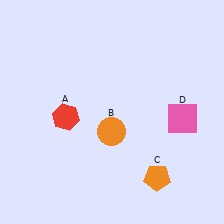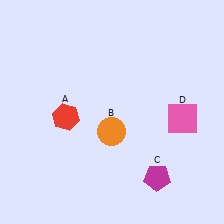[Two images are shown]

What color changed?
The pentagon (C) changed from orange in Image 1 to magenta in Image 2.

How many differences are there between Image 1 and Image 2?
There is 1 difference between the two images.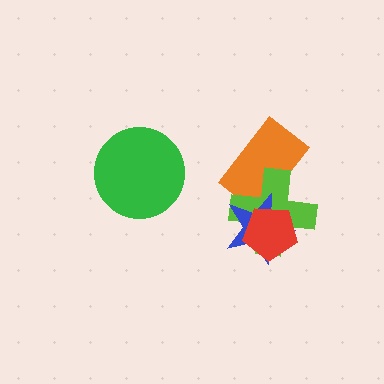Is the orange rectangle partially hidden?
Yes, it is partially covered by another shape.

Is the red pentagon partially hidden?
No, no other shape covers it.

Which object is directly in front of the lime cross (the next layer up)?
The blue star is directly in front of the lime cross.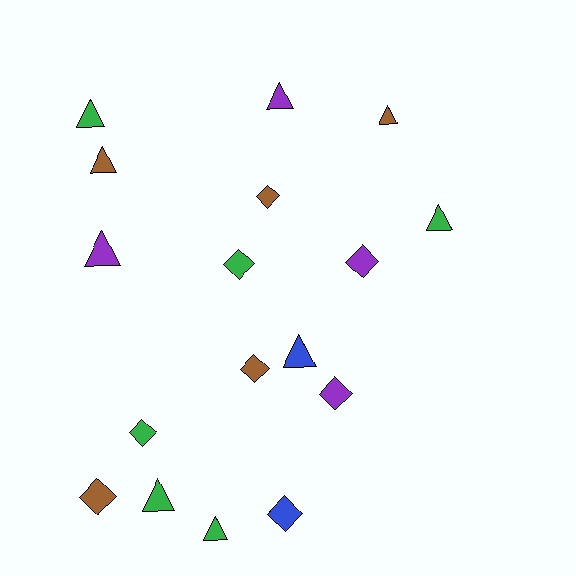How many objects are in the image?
There are 17 objects.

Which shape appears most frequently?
Triangle, with 9 objects.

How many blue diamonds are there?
There is 1 blue diamond.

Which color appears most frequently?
Green, with 6 objects.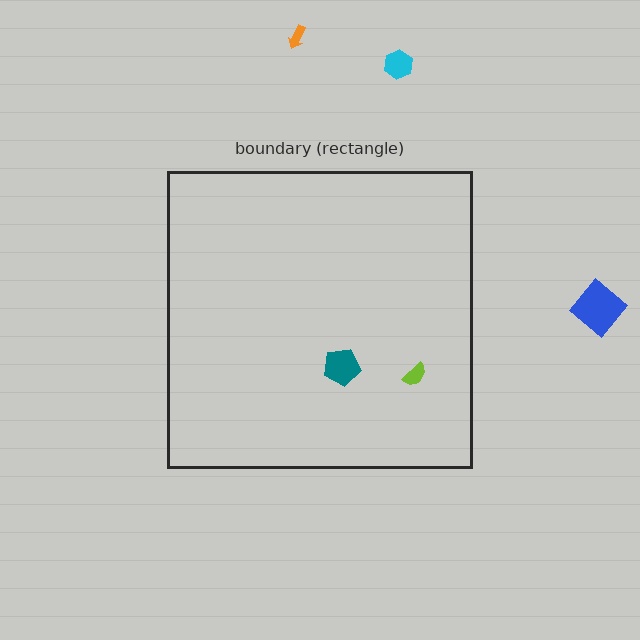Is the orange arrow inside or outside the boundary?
Outside.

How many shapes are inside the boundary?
2 inside, 3 outside.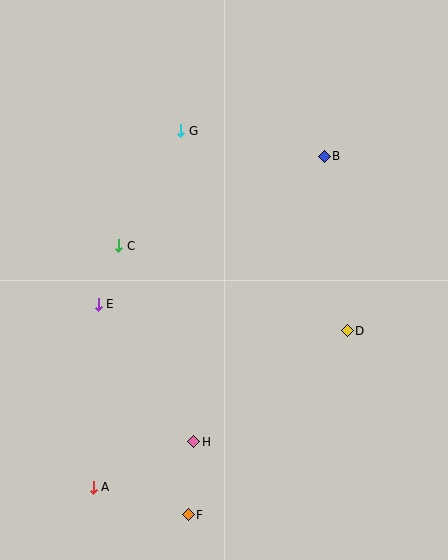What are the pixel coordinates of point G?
Point G is at (181, 131).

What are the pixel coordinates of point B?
Point B is at (324, 156).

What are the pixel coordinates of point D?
Point D is at (347, 331).